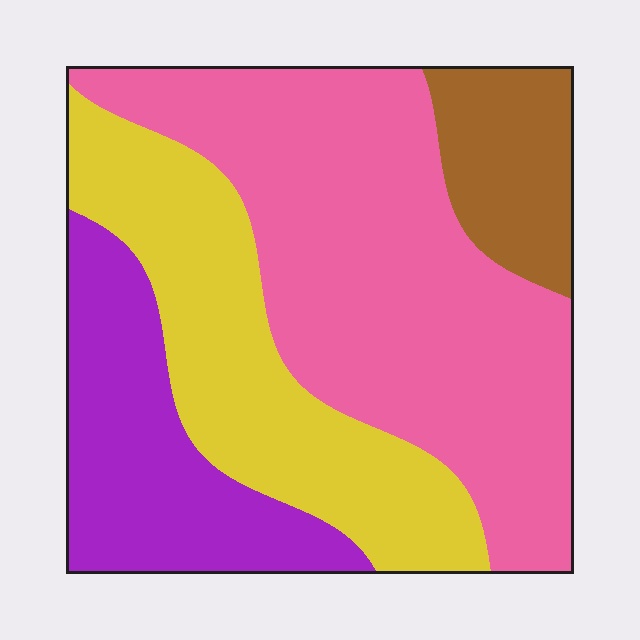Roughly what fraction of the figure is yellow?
Yellow takes up between a quarter and a half of the figure.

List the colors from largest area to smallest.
From largest to smallest: pink, yellow, purple, brown.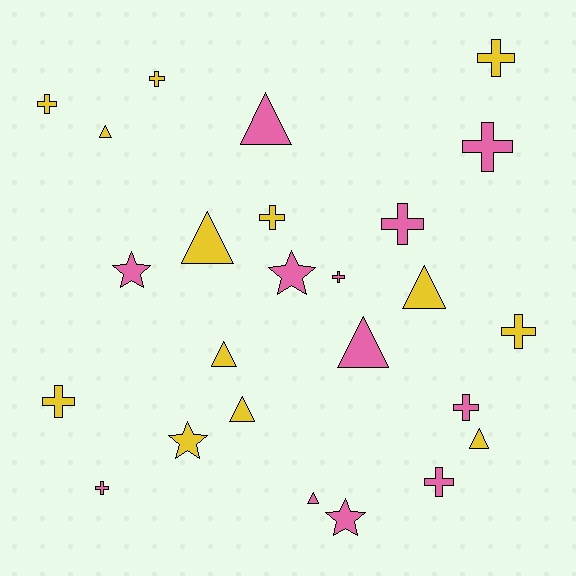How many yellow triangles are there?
There are 6 yellow triangles.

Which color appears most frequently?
Yellow, with 13 objects.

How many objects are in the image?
There are 25 objects.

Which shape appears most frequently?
Cross, with 12 objects.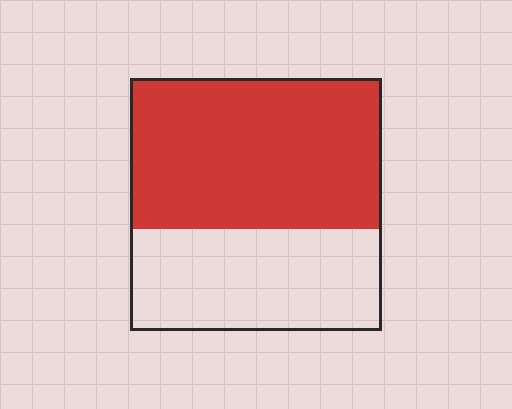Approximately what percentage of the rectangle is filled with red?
Approximately 60%.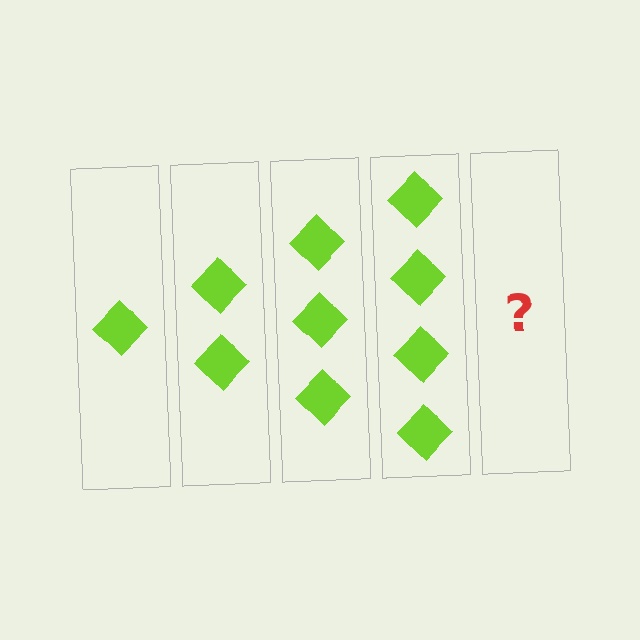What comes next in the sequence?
The next element should be 5 diamonds.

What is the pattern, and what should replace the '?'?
The pattern is that each step adds one more diamond. The '?' should be 5 diamonds.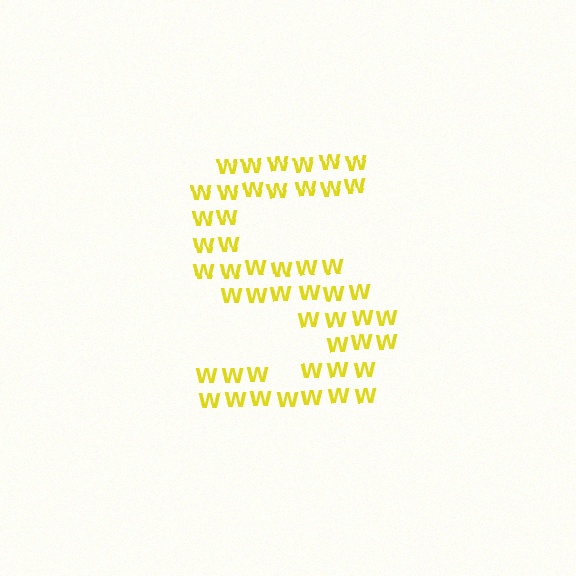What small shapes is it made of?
It is made of small letter W's.